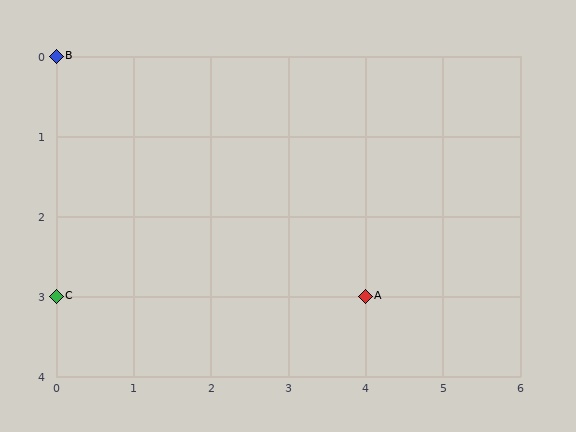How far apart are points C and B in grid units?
Points C and B are 3 rows apart.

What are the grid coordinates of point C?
Point C is at grid coordinates (0, 3).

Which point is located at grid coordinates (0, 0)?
Point B is at (0, 0).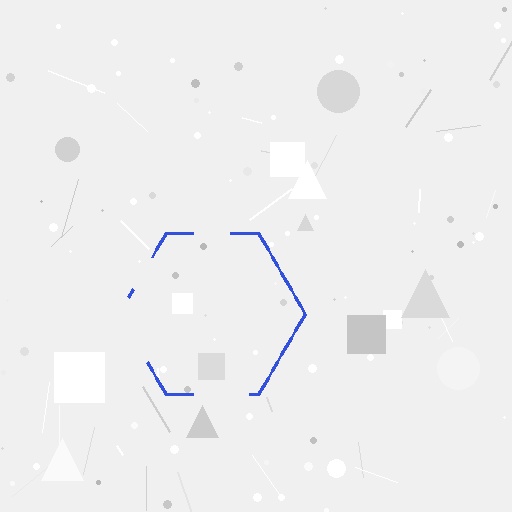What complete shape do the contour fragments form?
The contour fragments form a hexagon.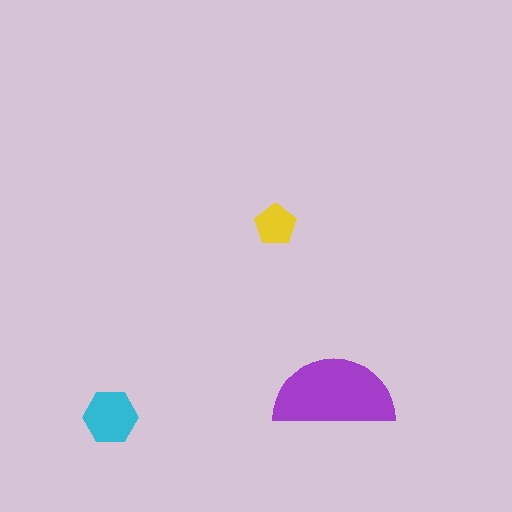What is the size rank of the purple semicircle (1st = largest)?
1st.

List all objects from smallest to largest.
The yellow pentagon, the cyan hexagon, the purple semicircle.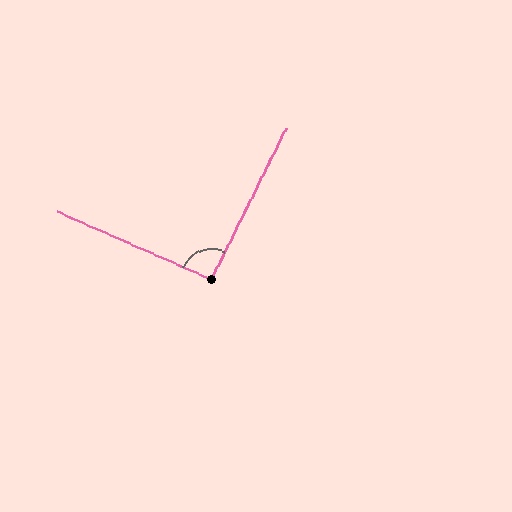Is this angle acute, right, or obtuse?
It is approximately a right angle.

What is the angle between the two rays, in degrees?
Approximately 93 degrees.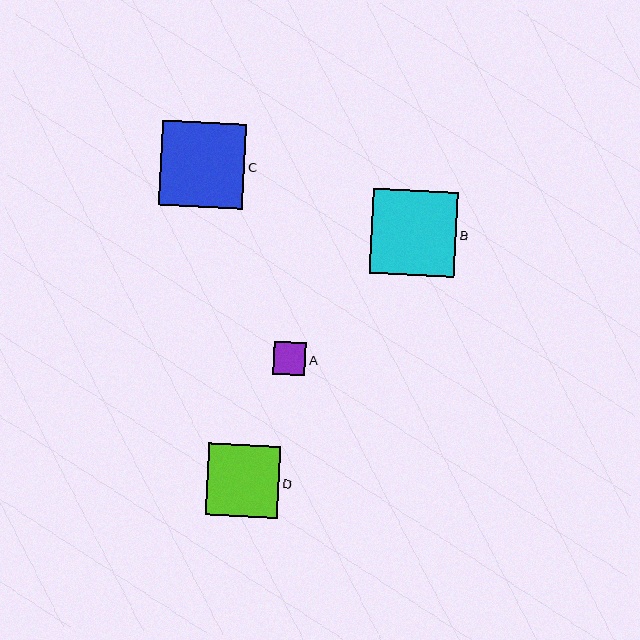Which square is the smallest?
Square A is the smallest with a size of approximately 32 pixels.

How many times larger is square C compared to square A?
Square C is approximately 2.6 times the size of square A.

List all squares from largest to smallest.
From largest to smallest: B, C, D, A.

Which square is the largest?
Square B is the largest with a size of approximately 85 pixels.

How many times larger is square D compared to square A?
Square D is approximately 2.2 times the size of square A.